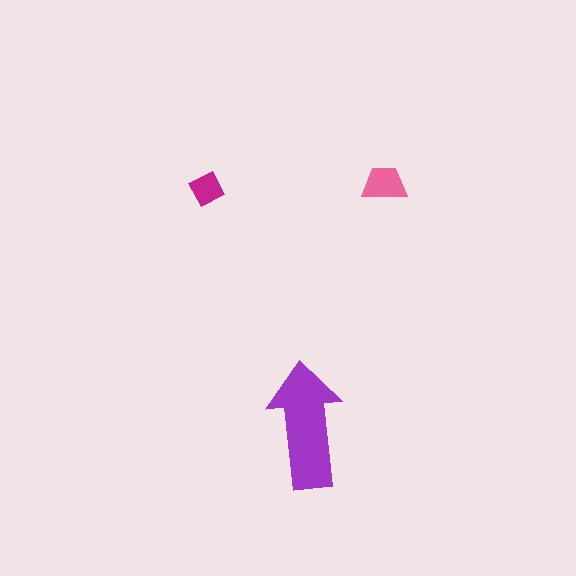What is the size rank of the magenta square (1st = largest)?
3rd.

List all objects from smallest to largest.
The magenta square, the pink trapezoid, the purple arrow.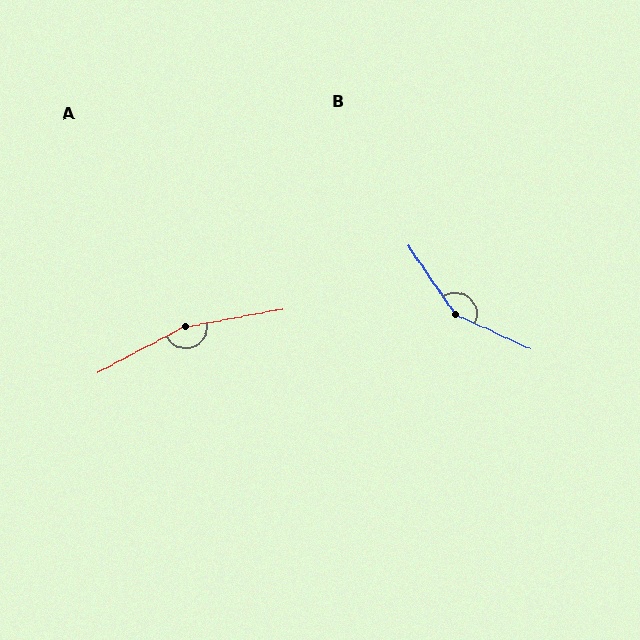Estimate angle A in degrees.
Approximately 163 degrees.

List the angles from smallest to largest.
B (149°), A (163°).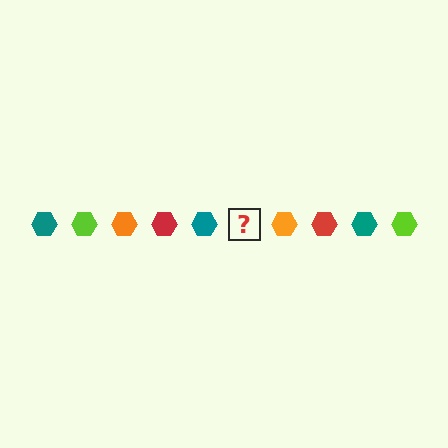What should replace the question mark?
The question mark should be replaced with a lime hexagon.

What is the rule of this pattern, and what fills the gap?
The rule is that the pattern cycles through teal, lime, orange, red hexagons. The gap should be filled with a lime hexagon.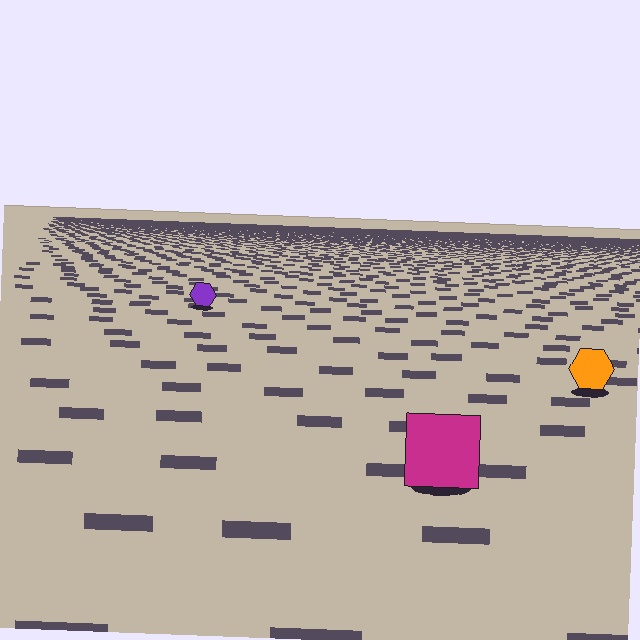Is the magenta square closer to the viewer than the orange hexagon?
Yes. The magenta square is closer — you can tell from the texture gradient: the ground texture is coarser near it.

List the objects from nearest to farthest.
From nearest to farthest: the magenta square, the orange hexagon, the purple hexagon.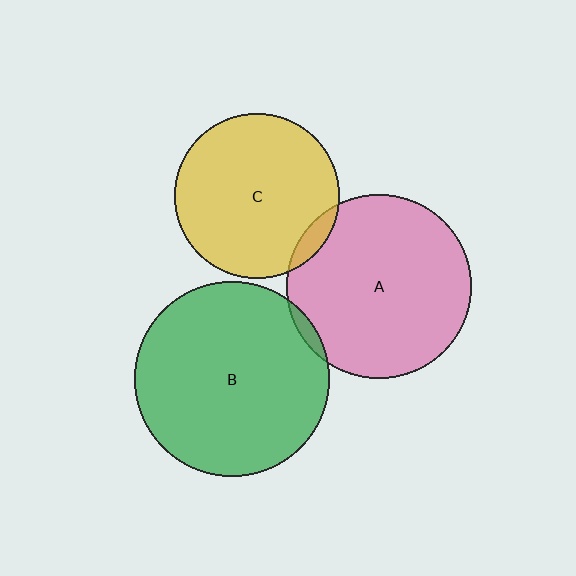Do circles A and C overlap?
Yes.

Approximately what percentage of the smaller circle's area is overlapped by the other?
Approximately 5%.